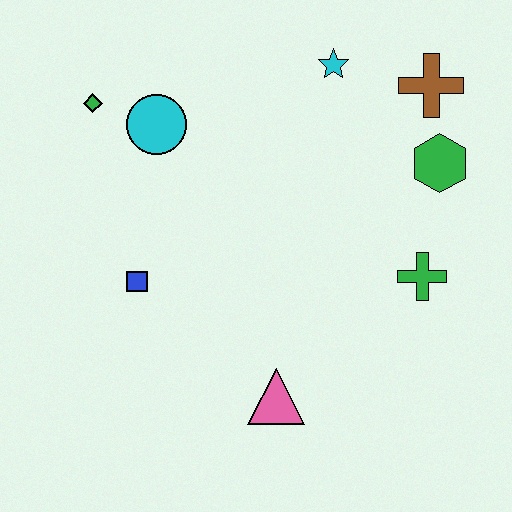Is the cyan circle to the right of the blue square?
Yes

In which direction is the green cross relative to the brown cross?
The green cross is below the brown cross.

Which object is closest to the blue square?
The cyan circle is closest to the blue square.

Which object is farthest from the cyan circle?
The green cross is farthest from the cyan circle.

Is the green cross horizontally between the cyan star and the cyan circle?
No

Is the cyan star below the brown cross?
No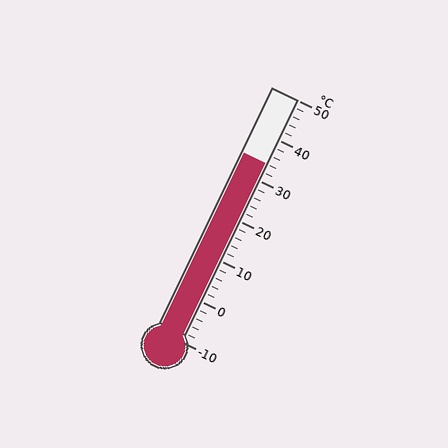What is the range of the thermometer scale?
The thermometer scale ranges from -10°C to 50°C.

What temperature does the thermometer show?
The thermometer shows approximately 34°C.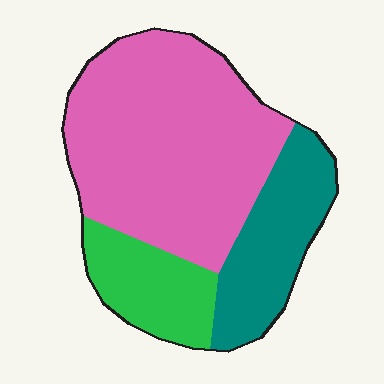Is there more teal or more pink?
Pink.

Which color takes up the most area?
Pink, at roughly 60%.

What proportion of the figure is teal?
Teal takes up about one quarter (1/4) of the figure.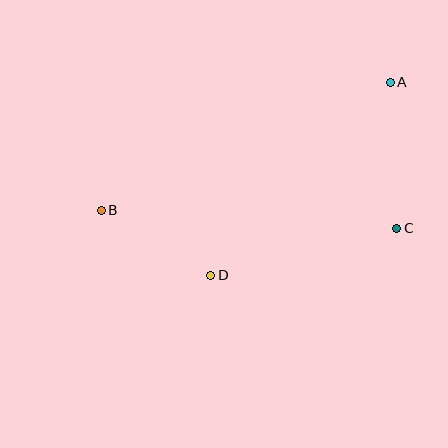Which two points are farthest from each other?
Points A and B are farthest from each other.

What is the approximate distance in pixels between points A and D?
The distance between A and D is approximately 263 pixels.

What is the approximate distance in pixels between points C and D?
The distance between C and D is approximately 192 pixels.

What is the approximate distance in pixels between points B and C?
The distance between B and C is approximately 296 pixels.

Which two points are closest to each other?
Points B and D are closest to each other.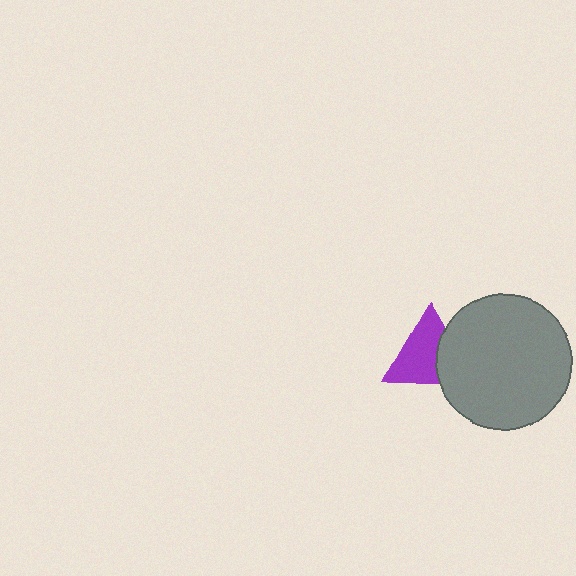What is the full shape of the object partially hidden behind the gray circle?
The partially hidden object is a purple triangle.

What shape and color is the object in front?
The object in front is a gray circle.